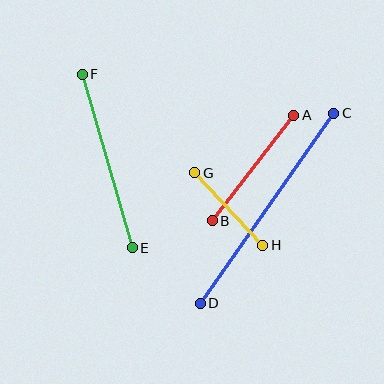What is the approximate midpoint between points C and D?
The midpoint is at approximately (267, 208) pixels.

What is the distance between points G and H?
The distance is approximately 99 pixels.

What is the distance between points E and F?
The distance is approximately 180 pixels.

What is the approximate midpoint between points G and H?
The midpoint is at approximately (229, 209) pixels.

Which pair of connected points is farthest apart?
Points C and D are farthest apart.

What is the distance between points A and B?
The distance is approximately 133 pixels.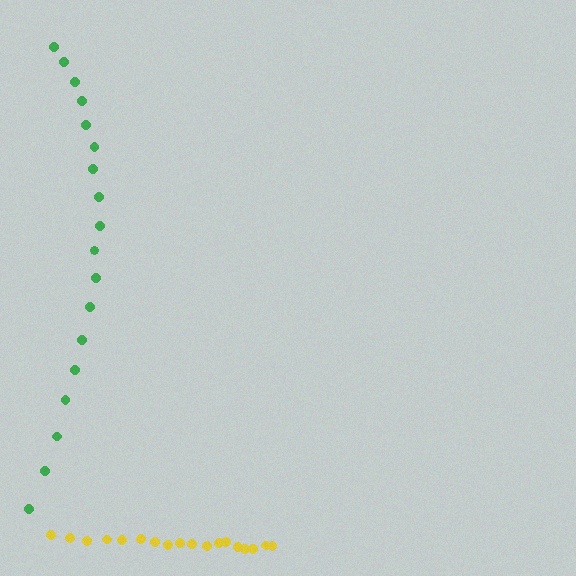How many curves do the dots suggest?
There are 2 distinct paths.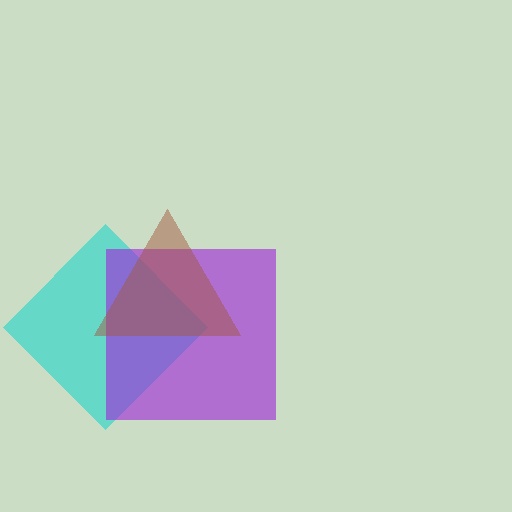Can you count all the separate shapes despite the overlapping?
Yes, there are 3 separate shapes.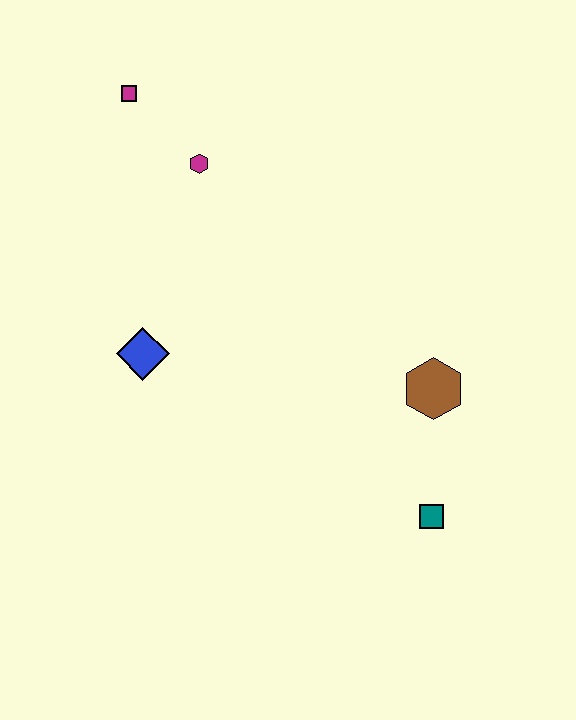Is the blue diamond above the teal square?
Yes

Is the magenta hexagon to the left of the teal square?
Yes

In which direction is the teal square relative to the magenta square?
The teal square is below the magenta square.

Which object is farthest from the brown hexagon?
The magenta square is farthest from the brown hexagon.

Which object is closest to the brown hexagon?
The teal square is closest to the brown hexagon.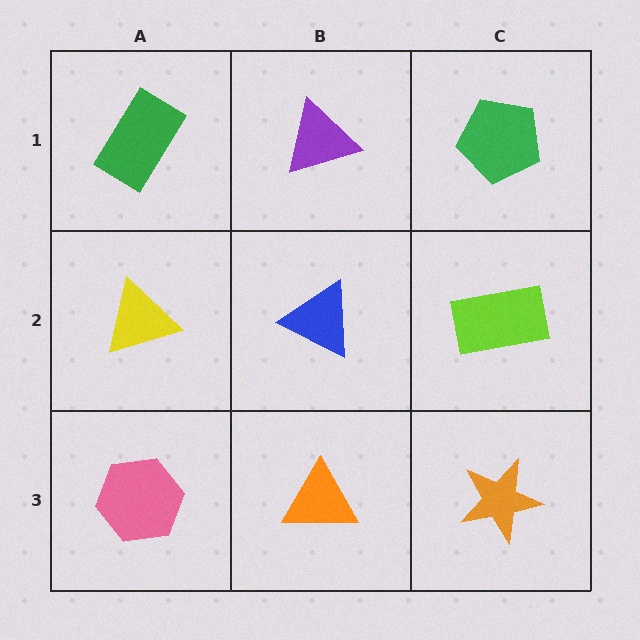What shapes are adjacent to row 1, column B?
A blue triangle (row 2, column B), a green rectangle (row 1, column A), a green pentagon (row 1, column C).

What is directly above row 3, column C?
A lime rectangle.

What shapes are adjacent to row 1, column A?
A yellow triangle (row 2, column A), a purple triangle (row 1, column B).